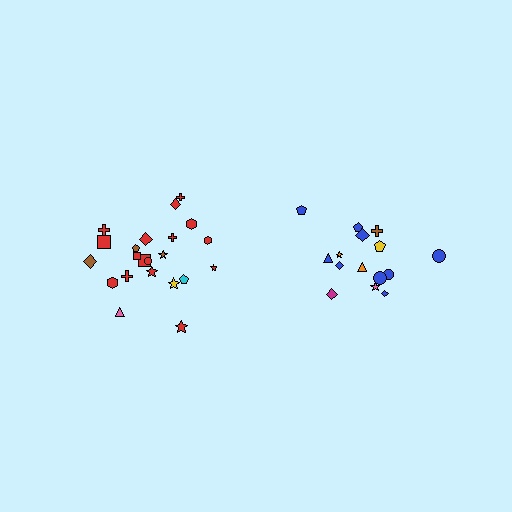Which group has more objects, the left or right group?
The left group.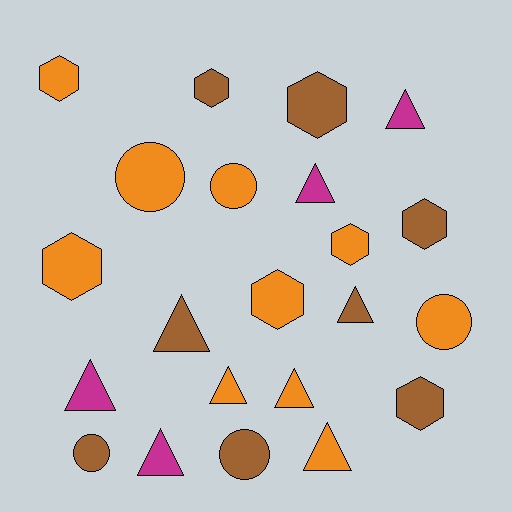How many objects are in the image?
There are 22 objects.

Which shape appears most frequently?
Triangle, with 9 objects.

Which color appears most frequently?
Orange, with 10 objects.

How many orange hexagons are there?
There are 4 orange hexagons.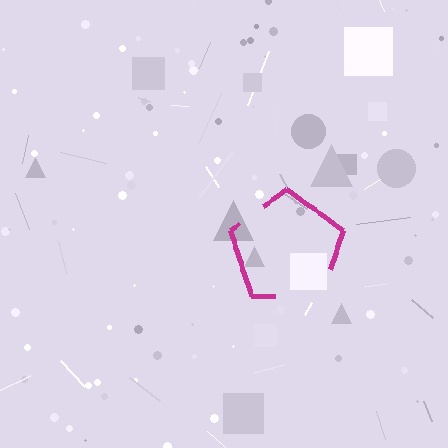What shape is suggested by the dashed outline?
The dashed outline suggests a pentagon.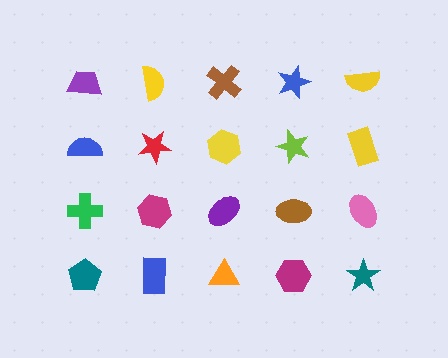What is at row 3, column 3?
A purple ellipse.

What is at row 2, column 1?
A blue semicircle.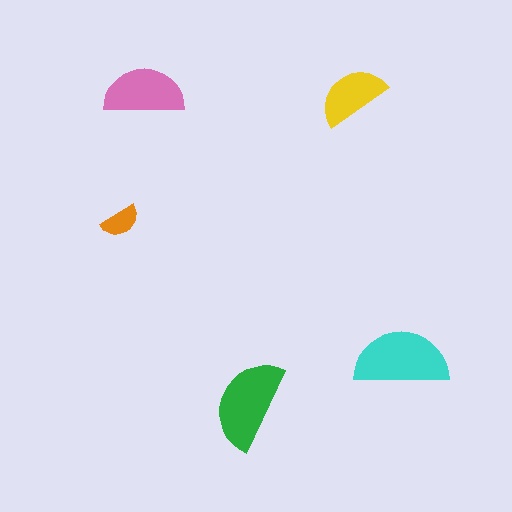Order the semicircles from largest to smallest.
the cyan one, the green one, the pink one, the yellow one, the orange one.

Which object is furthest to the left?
The orange semicircle is leftmost.